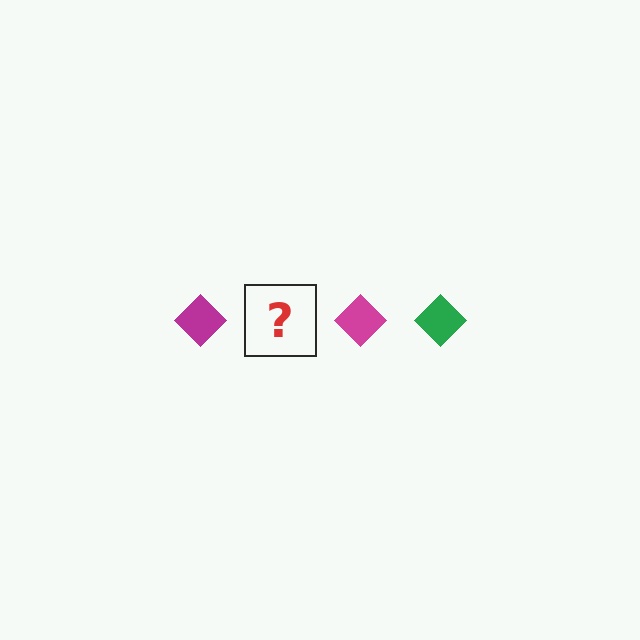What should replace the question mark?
The question mark should be replaced with a green diamond.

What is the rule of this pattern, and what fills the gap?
The rule is that the pattern cycles through magenta, green diamonds. The gap should be filled with a green diamond.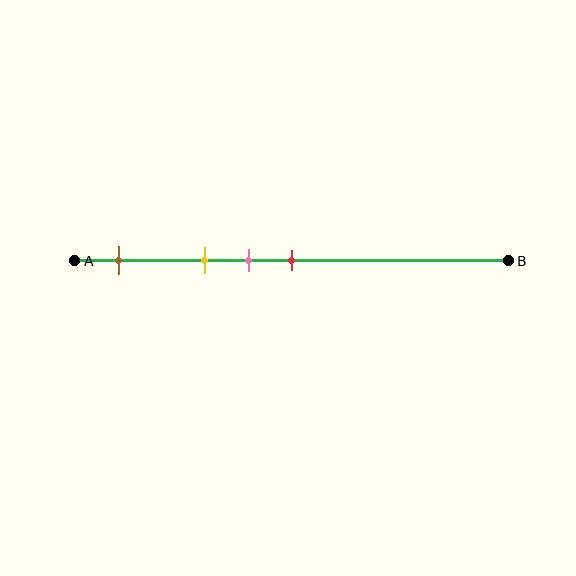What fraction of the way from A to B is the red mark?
The red mark is approximately 50% (0.5) of the way from A to B.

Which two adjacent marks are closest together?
The pink and red marks are the closest adjacent pair.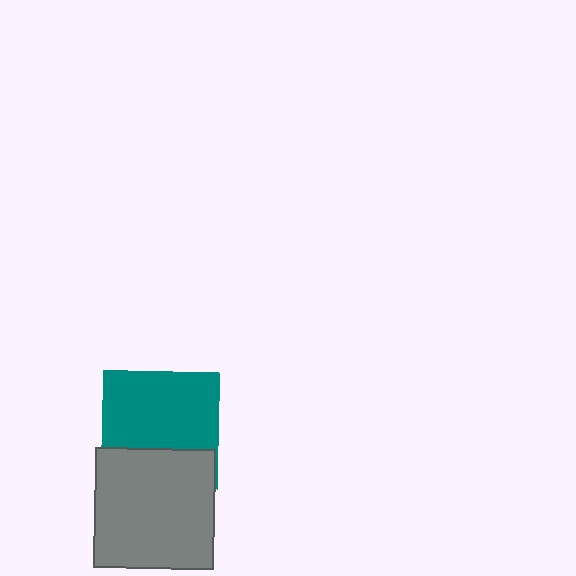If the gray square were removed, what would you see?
You would see the complete teal square.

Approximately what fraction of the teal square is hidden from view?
Roughly 33% of the teal square is hidden behind the gray square.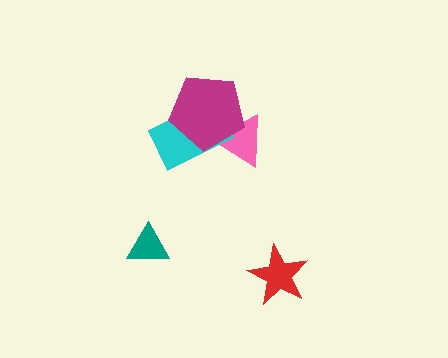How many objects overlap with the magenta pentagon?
2 objects overlap with the magenta pentagon.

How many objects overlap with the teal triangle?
0 objects overlap with the teal triangle.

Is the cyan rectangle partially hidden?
Yes, it is partially covered by another shape.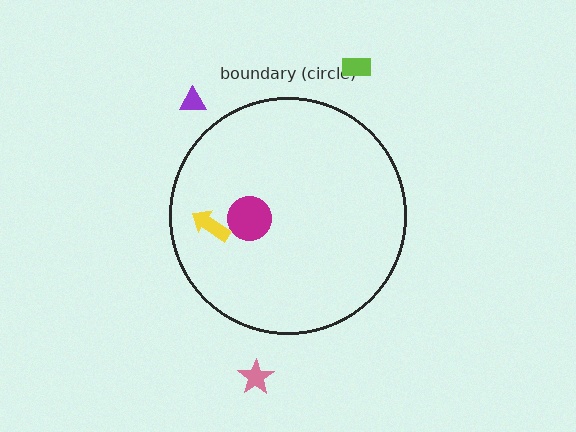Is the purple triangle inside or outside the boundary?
Outside.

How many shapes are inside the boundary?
2 inside, 3 outside.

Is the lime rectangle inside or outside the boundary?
Outside.